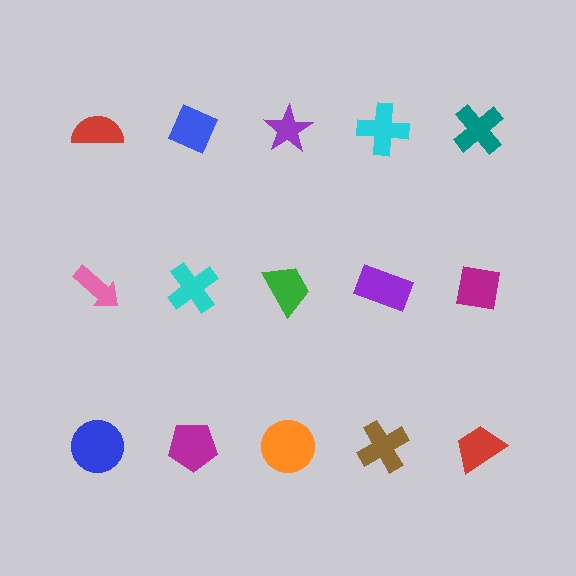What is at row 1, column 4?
A cyan cross.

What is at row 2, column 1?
A pink arrow.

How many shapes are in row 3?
5 shapes.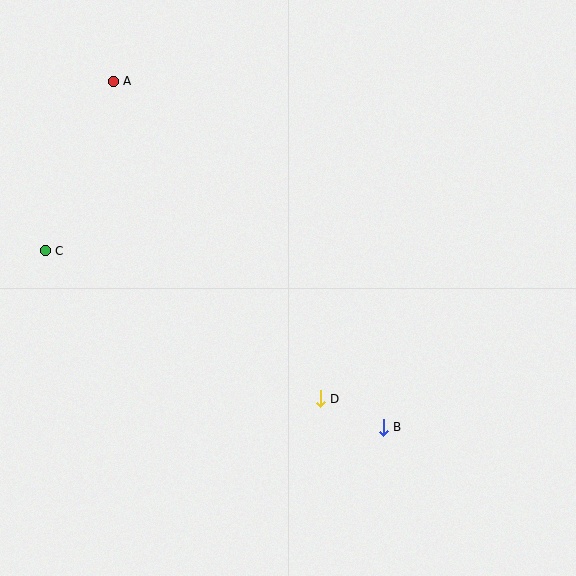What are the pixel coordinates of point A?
Point A is at (113, 81).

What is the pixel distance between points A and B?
The distance between A and B is 439 pixels.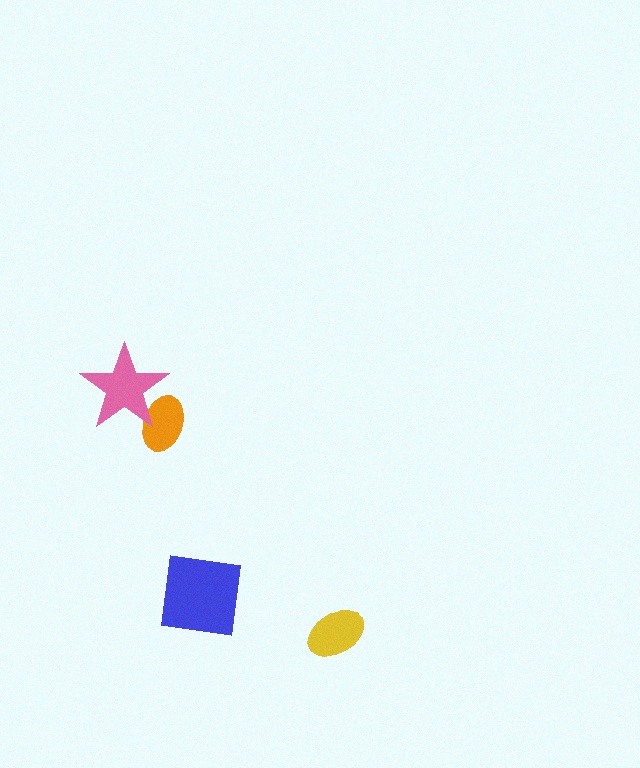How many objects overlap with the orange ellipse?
1 object overlaps with the orange ellipse.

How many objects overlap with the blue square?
0 objects overlap with the blue square.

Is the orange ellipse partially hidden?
Yes, it is partially covered by another shape.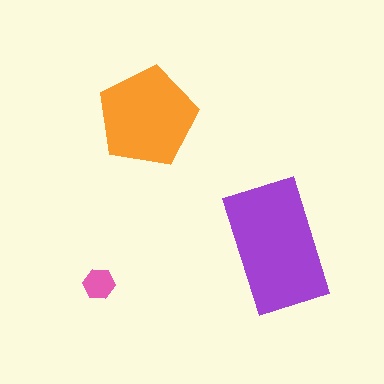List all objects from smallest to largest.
The pink hexagon, the orange pentagon, the purple rectangle.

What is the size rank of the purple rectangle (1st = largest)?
1st.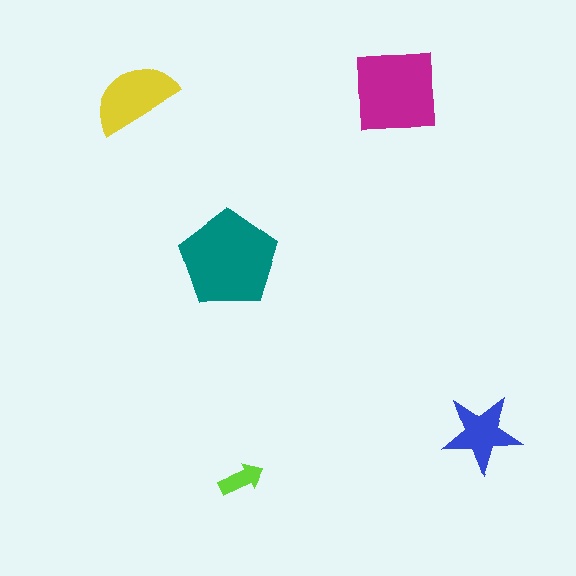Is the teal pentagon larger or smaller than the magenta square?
Larger.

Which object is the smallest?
The lime arrow.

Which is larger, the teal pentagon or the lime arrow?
The teal pentagon.